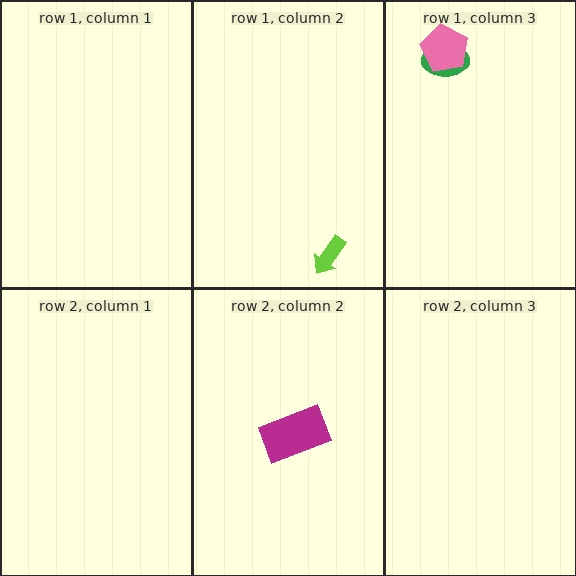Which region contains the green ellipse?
The row 1, column 3 region.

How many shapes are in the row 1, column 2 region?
1.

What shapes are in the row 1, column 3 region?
The green ellipse, the pink pentagon.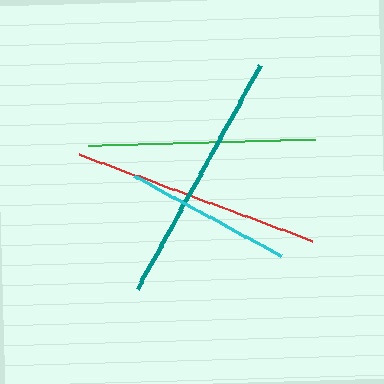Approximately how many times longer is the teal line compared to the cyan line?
The teal line is approximately 1.5 times the length of the cyan line.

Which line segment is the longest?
The teal line is the longest at approximately 255 pixels.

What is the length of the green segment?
The green segment is approximately 227 pixels long.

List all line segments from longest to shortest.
From longest to shortest: teal, red, green, cyan.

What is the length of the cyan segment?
The cyan segment is approximately 167 pixels long.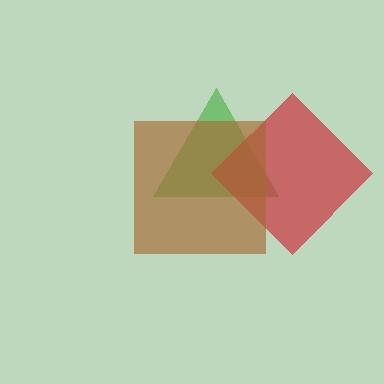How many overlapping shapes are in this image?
There are 3 overlapping shapes in the image.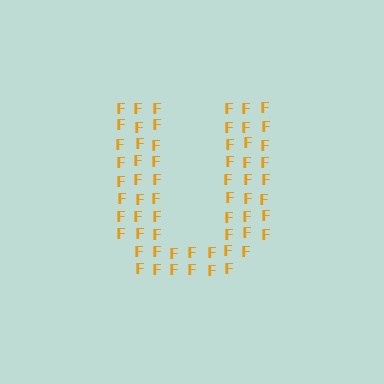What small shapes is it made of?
It is made of small letter F's.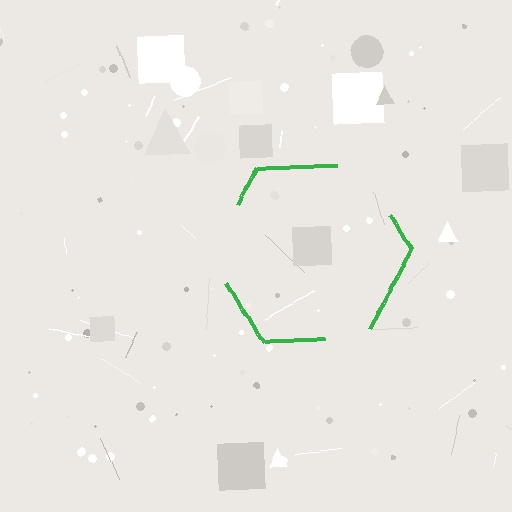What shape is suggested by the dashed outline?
The dashed outline suggests a hexagon.